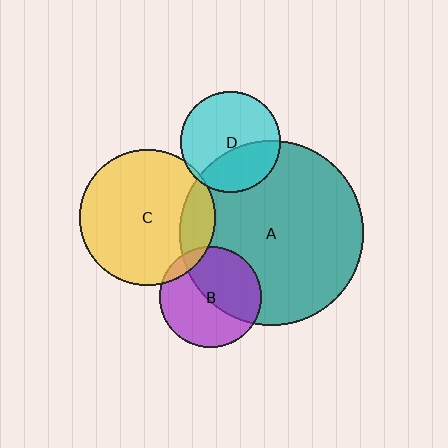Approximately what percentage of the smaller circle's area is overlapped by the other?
Approximately 15%.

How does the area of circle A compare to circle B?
Approximately 3.3 times.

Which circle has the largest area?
Circle A (teal).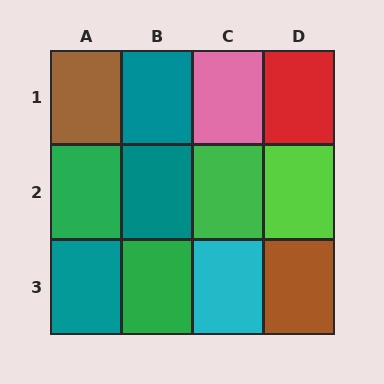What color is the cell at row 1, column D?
Red.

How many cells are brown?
2 cells are brown.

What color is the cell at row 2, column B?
Teal.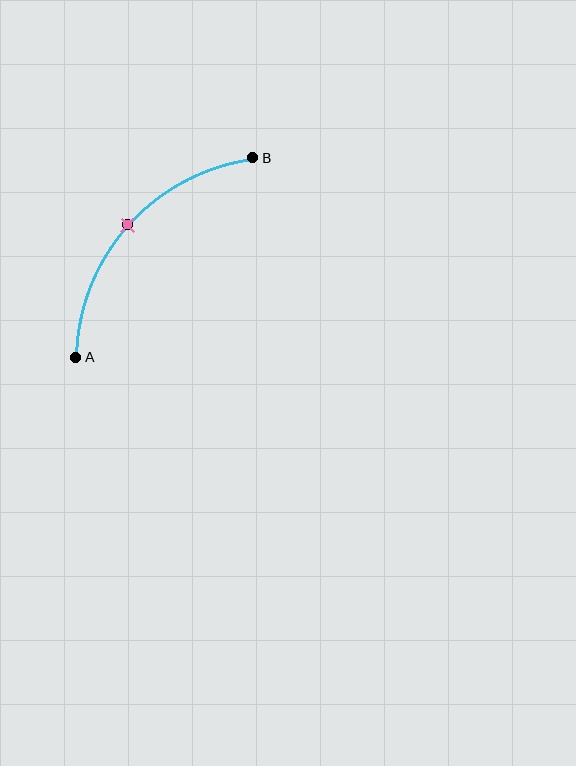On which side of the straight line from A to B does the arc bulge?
The arc bulges above and to the left of the straight line connecting A and B.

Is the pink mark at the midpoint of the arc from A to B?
Yes. The pink mark lies on the arc at equal arc-length from both A and B — it is the arc midpoint.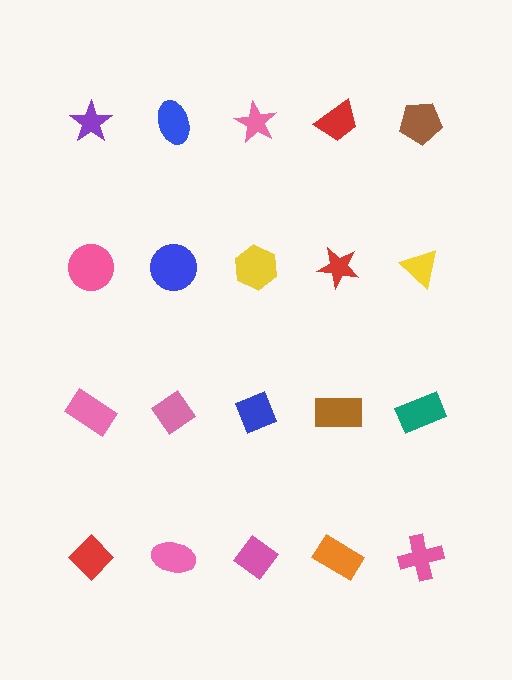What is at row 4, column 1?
A red diamond.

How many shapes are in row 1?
5 shapes.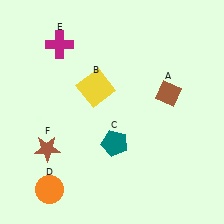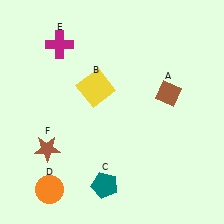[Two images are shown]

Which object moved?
The teal pentagon (C) moved down.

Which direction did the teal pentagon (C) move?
The teal pentagon (C) moved down.